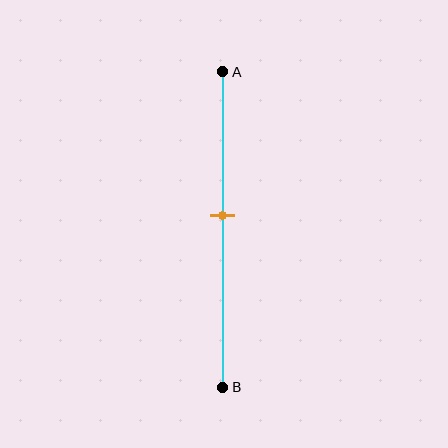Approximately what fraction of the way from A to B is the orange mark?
The orange mark is approximately 45% of the way from A to B.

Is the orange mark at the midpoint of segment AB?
No, the mark is at about 45% from A, not at the 50% midpoint.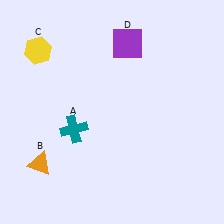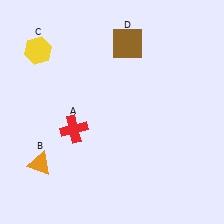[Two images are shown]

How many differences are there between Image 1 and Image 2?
There are 2 differences between the two images.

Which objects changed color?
A changed from teal to red. D changed from purple to brown.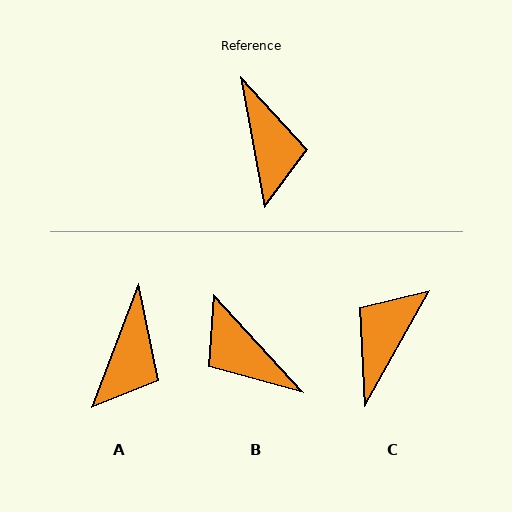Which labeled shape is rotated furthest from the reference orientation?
B, about 148 degrees away.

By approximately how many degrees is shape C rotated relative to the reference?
Approximately 140 degrees counter-clockwise.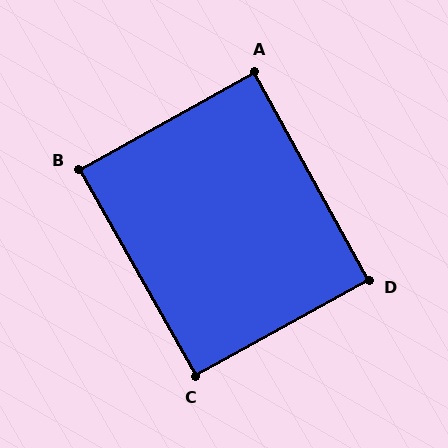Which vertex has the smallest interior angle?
B, at approximately 90 degrees.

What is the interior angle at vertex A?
Approximately 90 degrees (approximately right).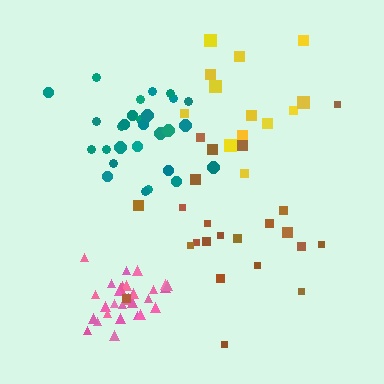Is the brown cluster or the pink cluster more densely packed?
Pink.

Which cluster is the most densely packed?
Pink.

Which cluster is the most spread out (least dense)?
Brown.